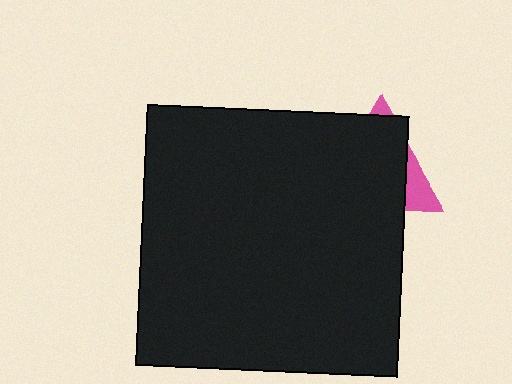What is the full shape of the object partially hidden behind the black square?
The partially hidden object is a pink triangle.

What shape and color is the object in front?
The object in front is a black square.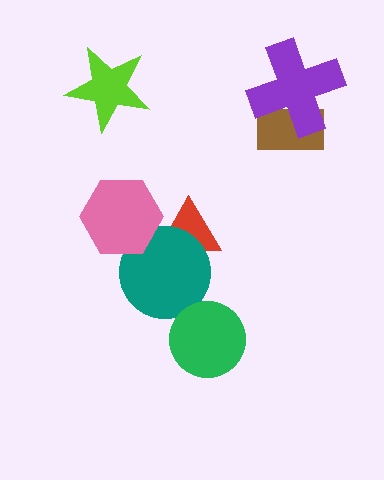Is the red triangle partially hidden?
Yes, it is partially covered by another shape.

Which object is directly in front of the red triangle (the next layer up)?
The teal circle is directly in front of the red triangle.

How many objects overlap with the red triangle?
2 objects overlap with the red triangle.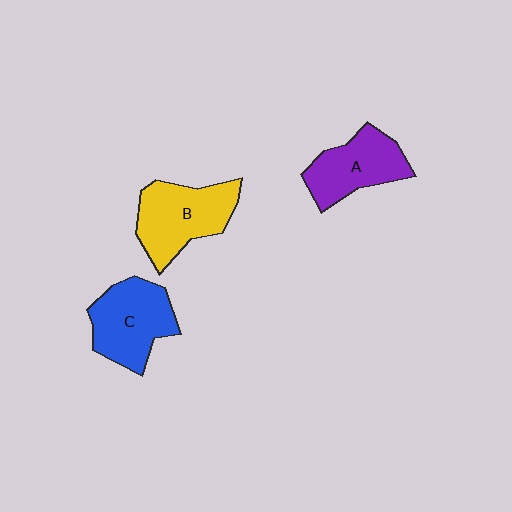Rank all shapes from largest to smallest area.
From largest to smallest: B (yellow), C (blue), A (purple).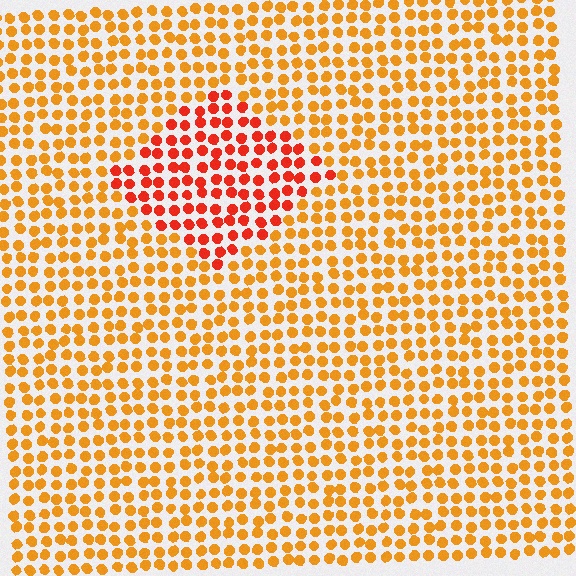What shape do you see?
I see a diamond.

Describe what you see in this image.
The image is filled with small orange elements in a uniform arrangement. A diamond-shaped region is visible where the elements are tinted to a slightly different hue, forming a subtle color boundary.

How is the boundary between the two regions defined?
The boundary is defined purely by a slight shift in hue (about 31 degrees). Spacing, size, and orientation are identical on both sides.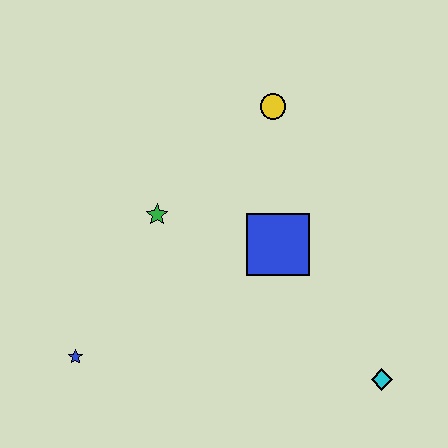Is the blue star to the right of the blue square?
No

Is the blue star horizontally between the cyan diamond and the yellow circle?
No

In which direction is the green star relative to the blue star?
The green star is above the blue star.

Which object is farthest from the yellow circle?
The blue star is farthest from the yellow circle.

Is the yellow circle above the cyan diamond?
Yes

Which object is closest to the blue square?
The green star is closest to the blue square.